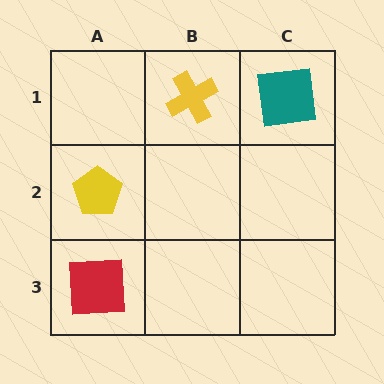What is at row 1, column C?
A teal square.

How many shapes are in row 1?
2 shapes.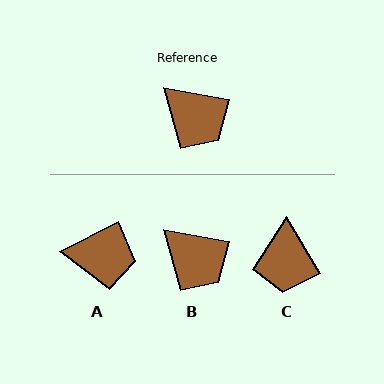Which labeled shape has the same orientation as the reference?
B.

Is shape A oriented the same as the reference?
No, it is off by about 37 degrees.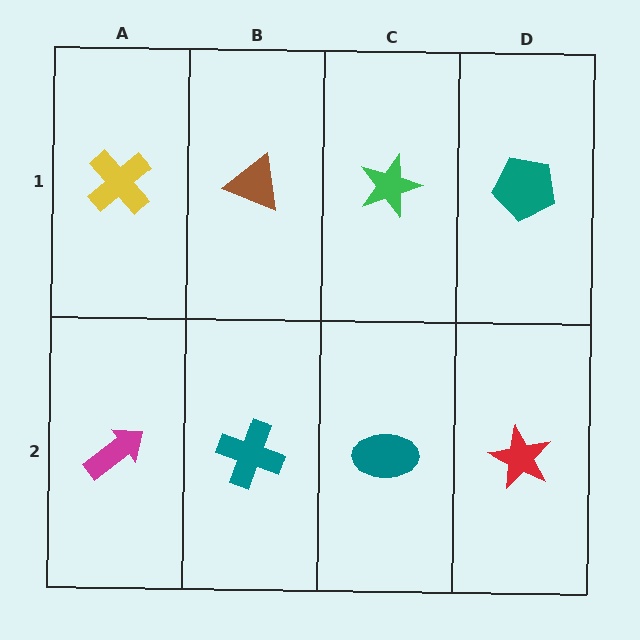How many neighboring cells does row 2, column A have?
2.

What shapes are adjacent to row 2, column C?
A green star (row 1, column C), a teal cross (row 2, column B), a red star (row 2, column D).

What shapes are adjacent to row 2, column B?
A brown triangle (row 1, column B), a magenta arrow (row 2, column A), a teal ellipse (row 2, column C).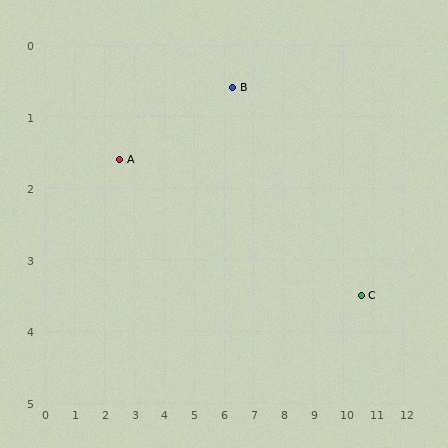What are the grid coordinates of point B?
Point B is at approximately (6.3, 0.6).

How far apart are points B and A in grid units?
Points B and A are about 3.9 grid units apart.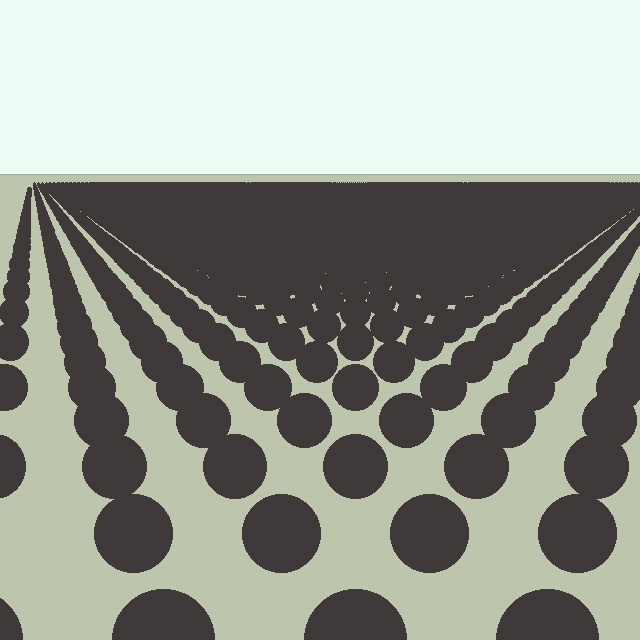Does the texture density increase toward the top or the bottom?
Density increases toward the top.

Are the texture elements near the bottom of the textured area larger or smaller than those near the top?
Larger. Near the bottom, elements are closer to the viewer and appear at a bigger on-screen size.